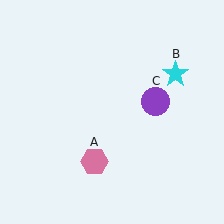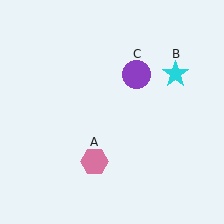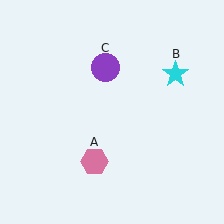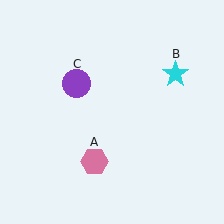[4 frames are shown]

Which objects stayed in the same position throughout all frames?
Pink hexagon (object A) and cyan star (object B) remained stationary.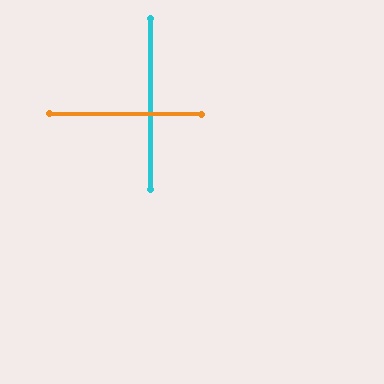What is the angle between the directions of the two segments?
Approximately 90 degrees.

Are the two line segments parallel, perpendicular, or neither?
Perpendicular — they meet at approximately 90°.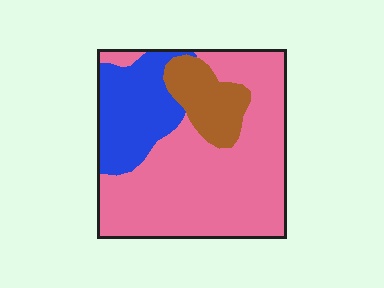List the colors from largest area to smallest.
From largest to smallest: pink, blue, brown.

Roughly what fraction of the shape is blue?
Blue takes up between a sixth and a third of the shape.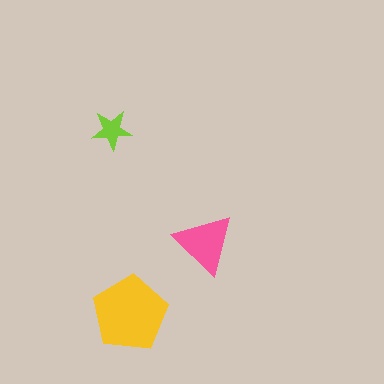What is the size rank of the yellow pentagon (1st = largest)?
1st.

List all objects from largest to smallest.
The yellow pentagon, the pink triangle, the lime star.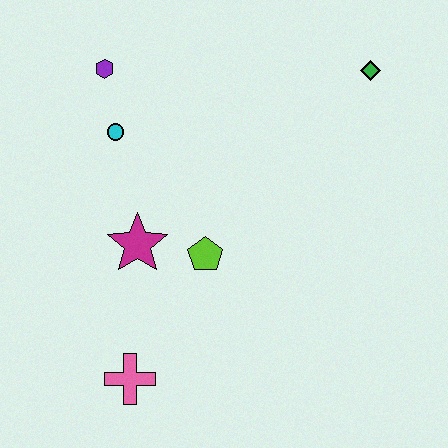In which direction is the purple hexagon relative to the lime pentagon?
The purple hexagon is above the lime pentagon.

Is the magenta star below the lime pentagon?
No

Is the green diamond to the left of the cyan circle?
No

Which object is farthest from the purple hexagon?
The pink cross is farthest from the purple hexagon.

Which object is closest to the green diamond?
The lime pentagon is closest to the green diamond.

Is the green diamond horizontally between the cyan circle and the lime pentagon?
No